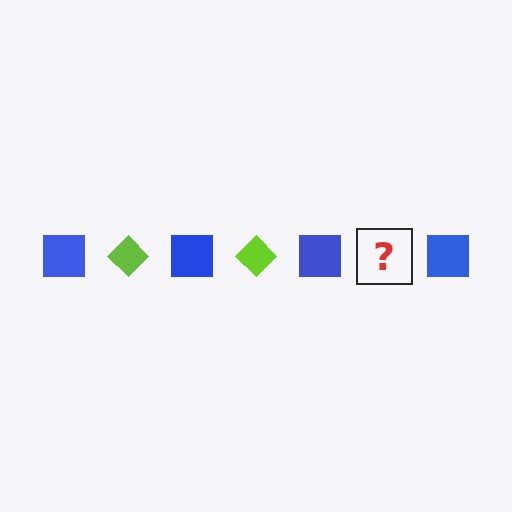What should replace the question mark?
The question mark should be replaced with a lime diamond.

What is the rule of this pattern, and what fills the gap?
The rule is that the pattern alternates between blue square and lime diamond. The gap should be filled with a lime diamond.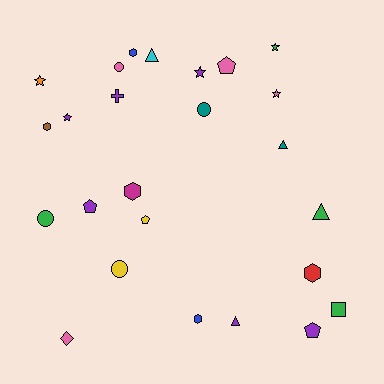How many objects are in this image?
There are 25 objects.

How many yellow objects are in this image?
There are 2 yellow objects.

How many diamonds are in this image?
There is 1 diamond.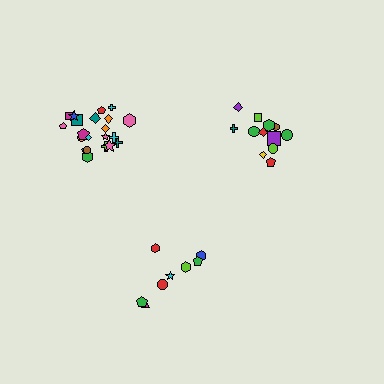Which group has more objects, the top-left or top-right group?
The top-left group.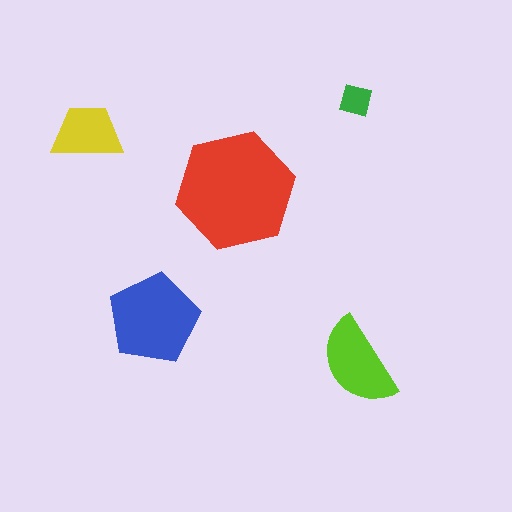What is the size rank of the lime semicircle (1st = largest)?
3rd.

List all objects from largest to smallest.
The red hexagon, the blue pentagon, the lime semicircle, the yellow trapezoid, the green square.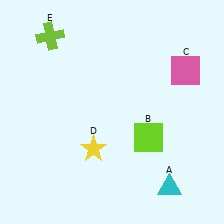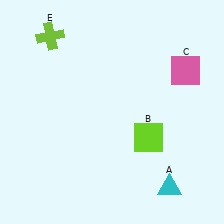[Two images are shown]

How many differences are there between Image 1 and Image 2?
There is 1 difference between the two images.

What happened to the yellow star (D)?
The yellow star (D) was removed in Image 2. It was in the bottom-left area of Image 1.